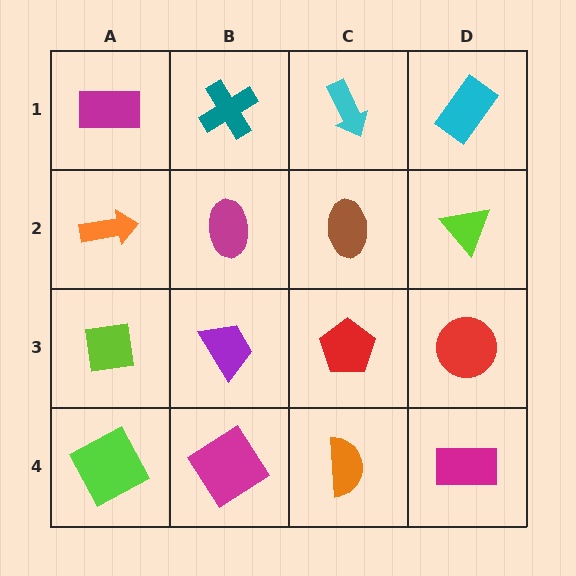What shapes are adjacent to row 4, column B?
A purple trapezoid (row 3, column B), a lime square (row 4, column A), an orange semicircle (row 4, column C).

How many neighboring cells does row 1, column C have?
3.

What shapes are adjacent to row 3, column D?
A lime triangle (row 2, column D), a magenta rectangle (row 4, column D), a red pentagon (row 3, column C).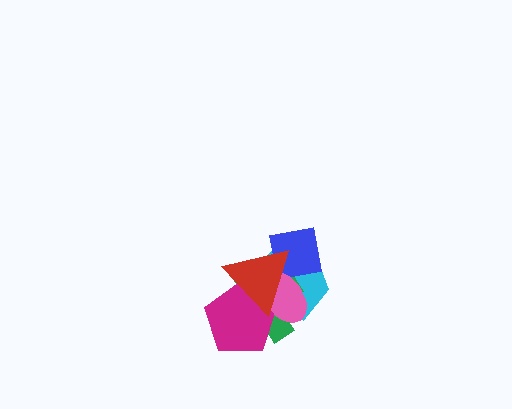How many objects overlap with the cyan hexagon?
5 objects overlap with the cyan hexagon.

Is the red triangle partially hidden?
No, no other shape covers it.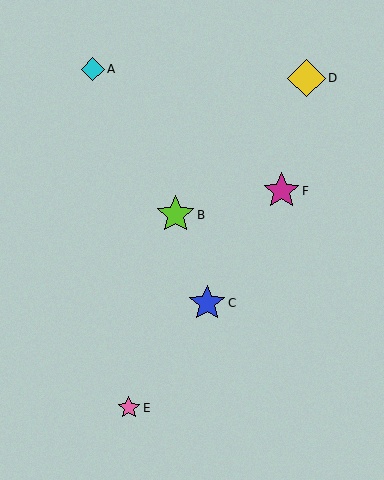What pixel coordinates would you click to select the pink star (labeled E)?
Click at (129, 408) to select the pink star E.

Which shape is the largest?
The lime star (labeled B) is the largest.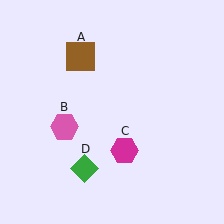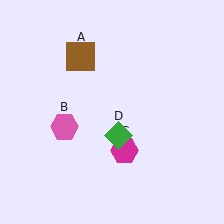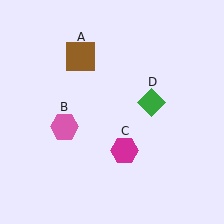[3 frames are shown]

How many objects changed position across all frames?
1 object changed position: green diamond (object D).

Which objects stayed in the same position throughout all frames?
Brown square (object A) and pink hexagon (object B) and magenta hexagon (object C) remained stationary.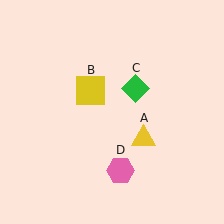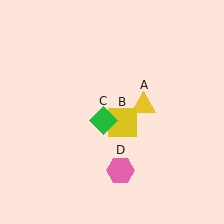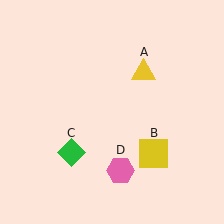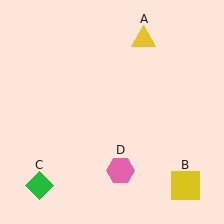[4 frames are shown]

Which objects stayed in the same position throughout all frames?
Pink hexagon (object D) remained stationary.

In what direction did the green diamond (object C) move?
The green diamond (object C) moved down and to the left.